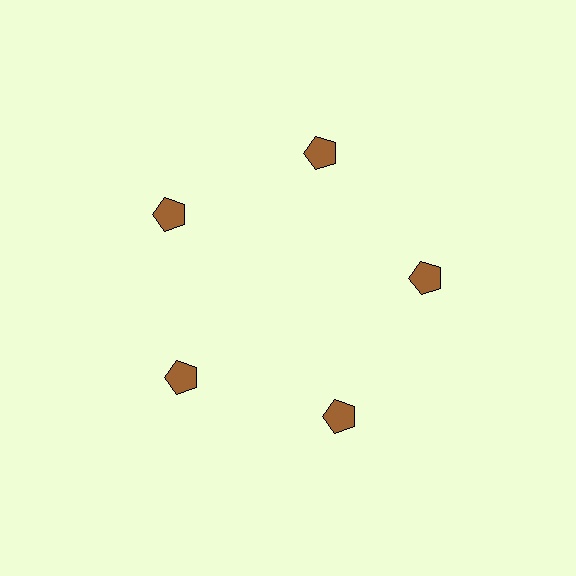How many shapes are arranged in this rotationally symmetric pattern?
There are 5 shapes, arranged in 5 groups of 1.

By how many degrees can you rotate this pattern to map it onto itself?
The pattern maps onto itself every 72 degrees of rotation.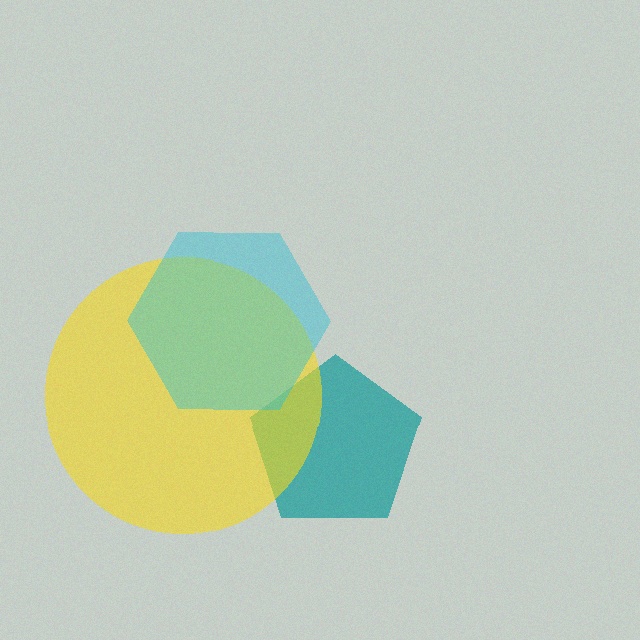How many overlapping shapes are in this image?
There are 3 overlapping shapes in the image.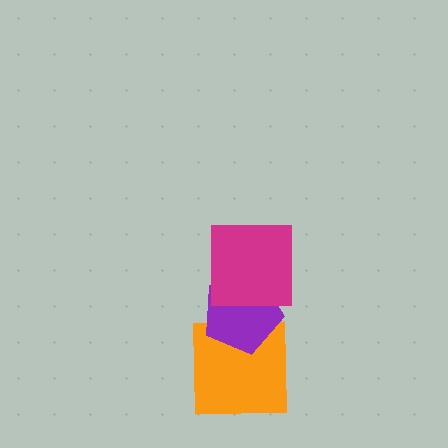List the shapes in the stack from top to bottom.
From top to bottom: the magenta square, the purple pentagon, the orange square.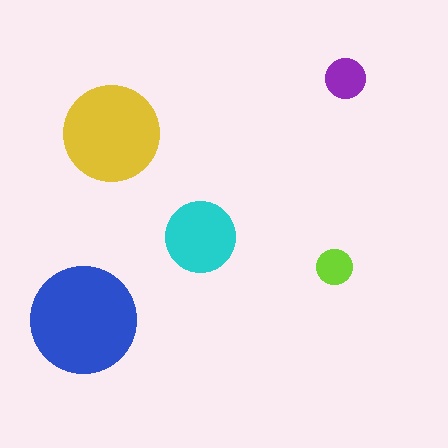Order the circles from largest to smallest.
the blue one, the yellow one, the cyan one, the purple one, the lime one.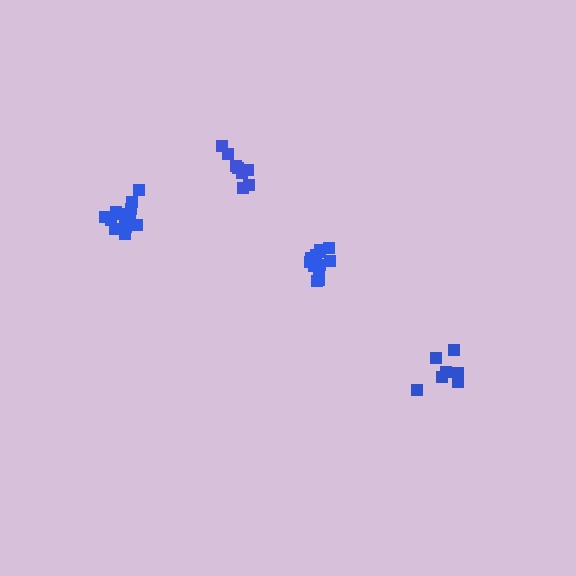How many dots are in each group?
Group 1: 12 dots, Group 2: 13 dots, Group 3: 8 dots, Group 4: 8 dots (41 total).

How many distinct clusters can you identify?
There are 4 distinct clusters.